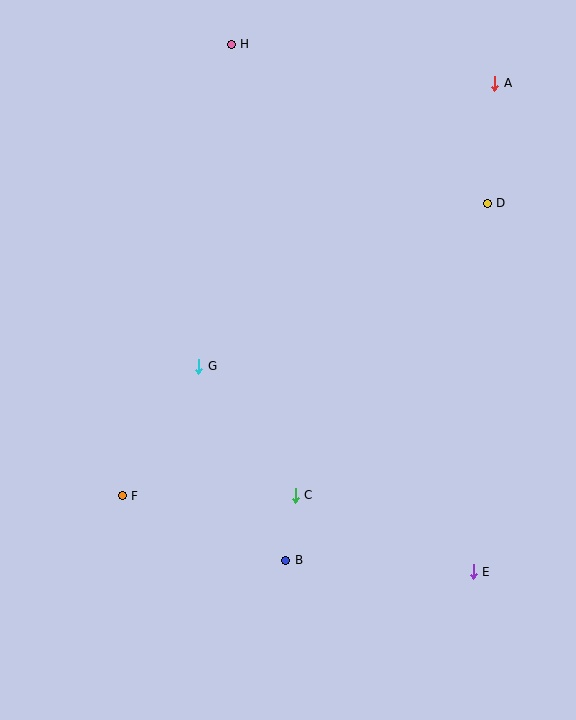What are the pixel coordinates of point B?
Point B is at (286, 560).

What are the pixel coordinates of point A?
Point A is at (495, 83).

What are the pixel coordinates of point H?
Point H is at (231, 44).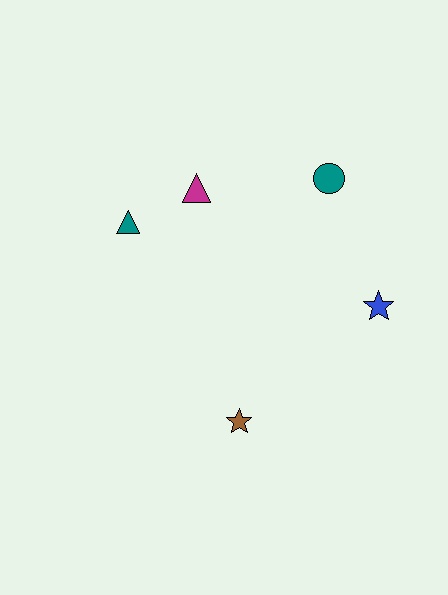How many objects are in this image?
There are 5 objects.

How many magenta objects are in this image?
There is 1 magenta object.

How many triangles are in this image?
There are 2 triangles.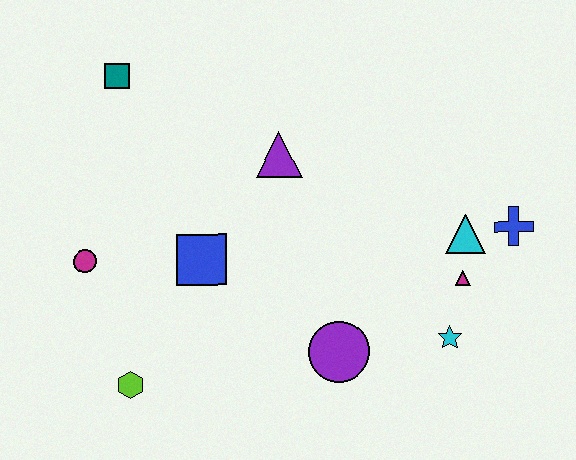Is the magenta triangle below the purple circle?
No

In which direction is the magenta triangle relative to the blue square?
The magenta triangle is to the right of the blue square.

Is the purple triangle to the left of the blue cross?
Yes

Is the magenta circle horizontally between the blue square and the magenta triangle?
No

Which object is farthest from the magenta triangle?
The teal square is farthest from the magenta triangle.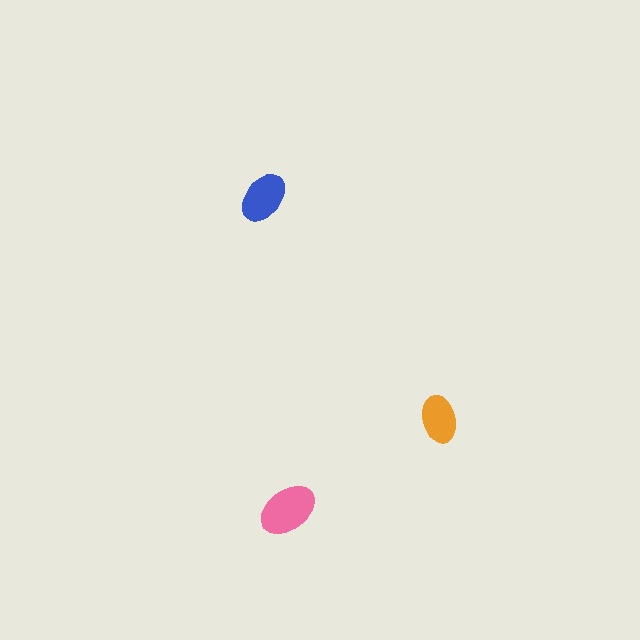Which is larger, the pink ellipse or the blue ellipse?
The pink one.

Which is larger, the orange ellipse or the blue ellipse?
The blue one.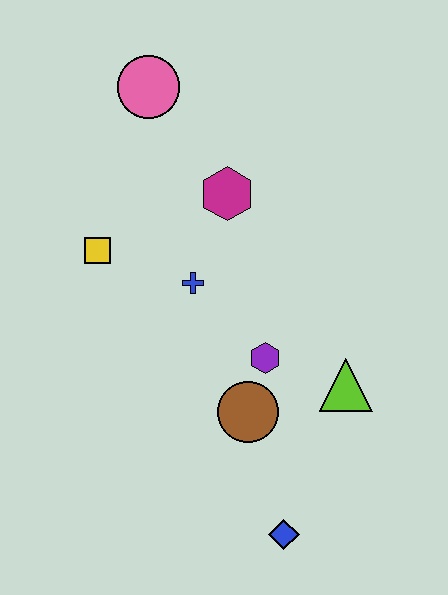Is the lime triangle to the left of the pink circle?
No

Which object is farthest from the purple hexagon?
The pink circle is farthest from the purple hexagon.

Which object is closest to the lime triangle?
The purple hexagon is closest to the lime triangle.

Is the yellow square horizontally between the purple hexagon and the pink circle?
No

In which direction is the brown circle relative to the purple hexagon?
The brown circle is below the purple hexagon.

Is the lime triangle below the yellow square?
Yes